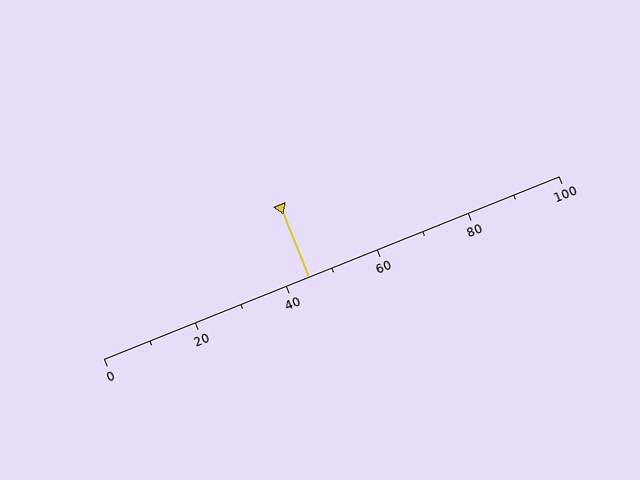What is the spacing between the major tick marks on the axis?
The major ticks are spaced 20 apart.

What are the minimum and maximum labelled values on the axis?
The axis runs from 0 to 100.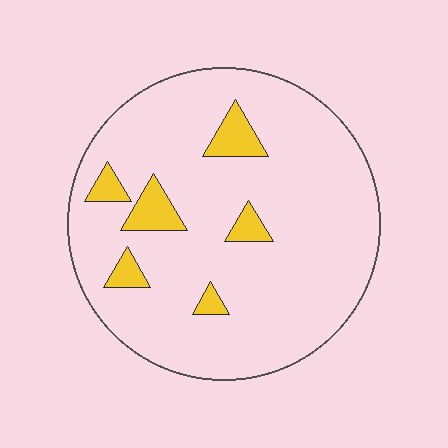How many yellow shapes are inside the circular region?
6.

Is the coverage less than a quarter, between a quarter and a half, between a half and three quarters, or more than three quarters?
Less than a quarter.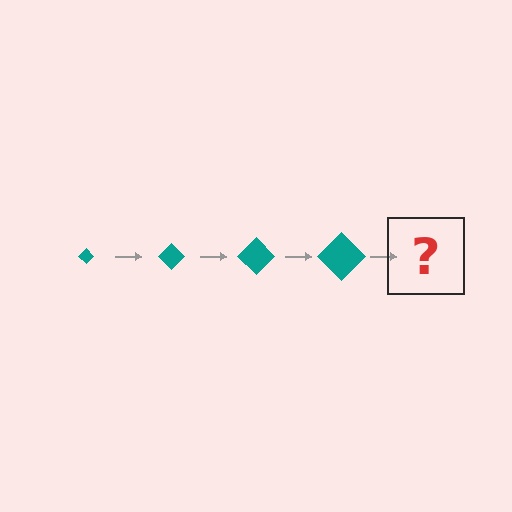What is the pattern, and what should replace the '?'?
The pattern is that the diamond gets progressively larger each step. The '?' should be a teal diamond, larger than the previous one.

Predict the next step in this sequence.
The next step is a teal diamond, larger than the previous one.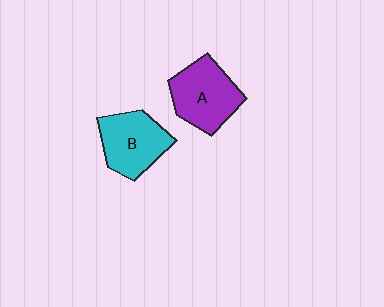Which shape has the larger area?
Shape A (purple).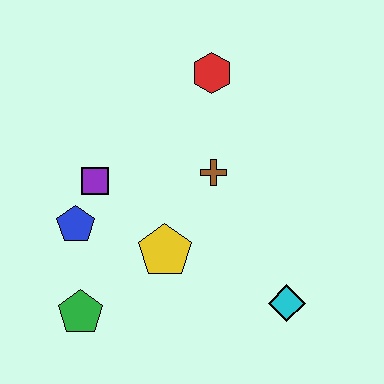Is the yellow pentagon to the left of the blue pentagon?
No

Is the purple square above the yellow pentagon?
Yes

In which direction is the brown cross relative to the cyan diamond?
The brown cross is above the cyan diamond.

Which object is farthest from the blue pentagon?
The cyan diamond is farthest from the blue pentagon.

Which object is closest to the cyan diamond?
The yellow pentagon is closest to the cyan diamond.